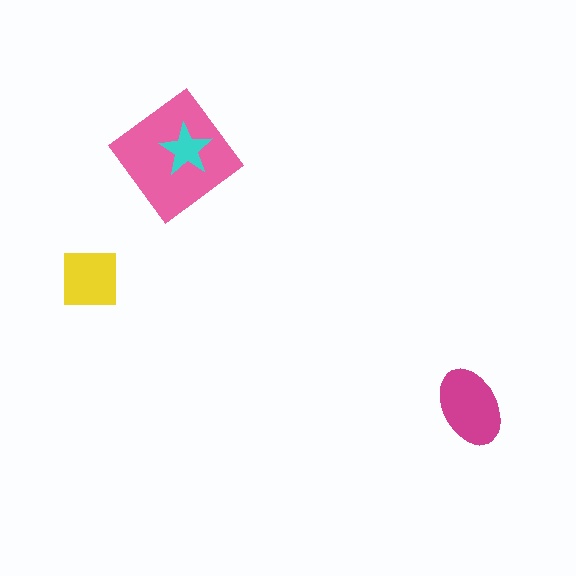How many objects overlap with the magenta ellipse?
0 objects overlap with the magenta ellipse.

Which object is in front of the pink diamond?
The cyan star is in front of the pink diamond.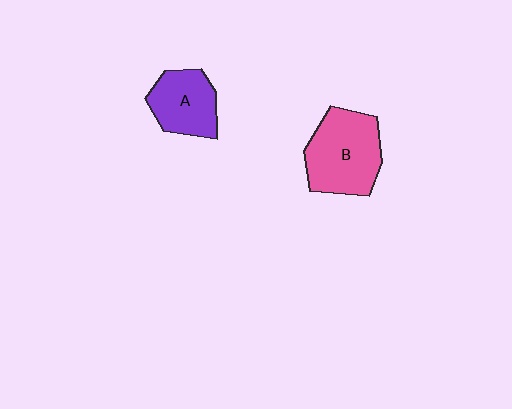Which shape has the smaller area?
Shape A (purple).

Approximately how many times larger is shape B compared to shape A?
Approximately 1.4 times.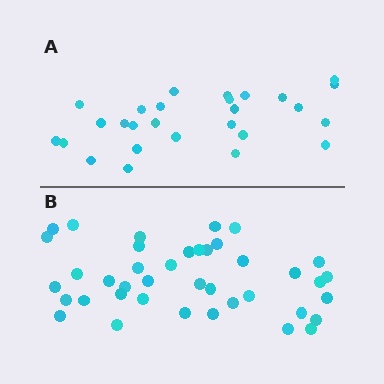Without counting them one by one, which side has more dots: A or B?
Region B (the bottom region) has more dots.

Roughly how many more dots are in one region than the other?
Region B has approximately 15 more dots than region A.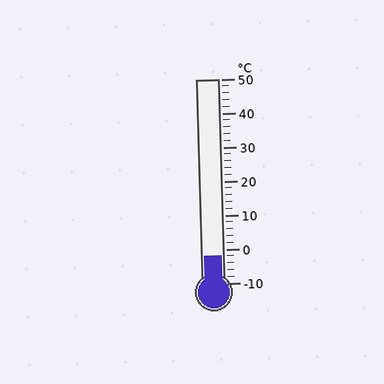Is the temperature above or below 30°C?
The temperature is below 30°C.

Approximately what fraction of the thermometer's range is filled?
The thermometer is filled to approximately 15% of its range.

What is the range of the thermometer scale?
The thermometer scale ranges from -10°C to 50°C.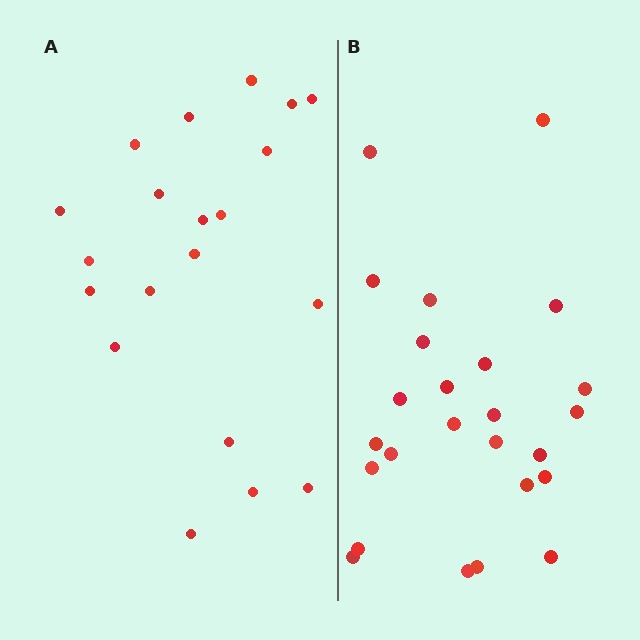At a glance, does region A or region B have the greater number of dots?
Region B (the right region) has more dots.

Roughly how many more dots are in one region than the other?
Region B has about 5 more dots than region A.